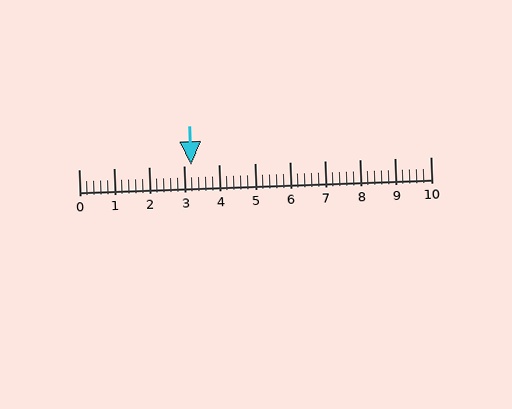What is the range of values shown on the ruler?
The ruler shows values from 0 to 10.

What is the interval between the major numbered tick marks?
The major tick marks are spaced 1 units apart.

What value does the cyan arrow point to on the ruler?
The cyan arrow points to approximately 3.2.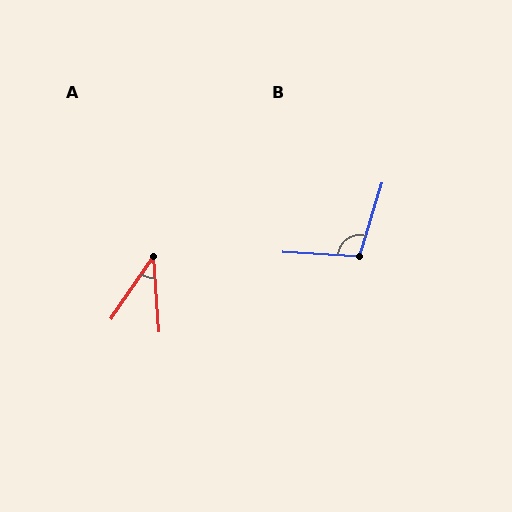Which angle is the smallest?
A, at approximately 39 degrees.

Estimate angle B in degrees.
Approximately 103 degrees.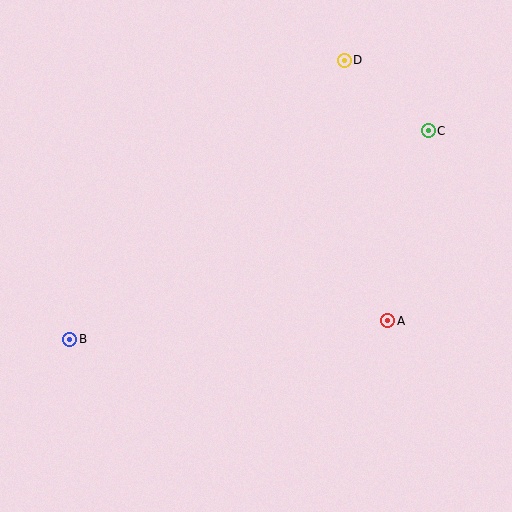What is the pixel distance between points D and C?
The distance between D and C is 110 pixels.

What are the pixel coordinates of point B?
Point B is at (70, 339).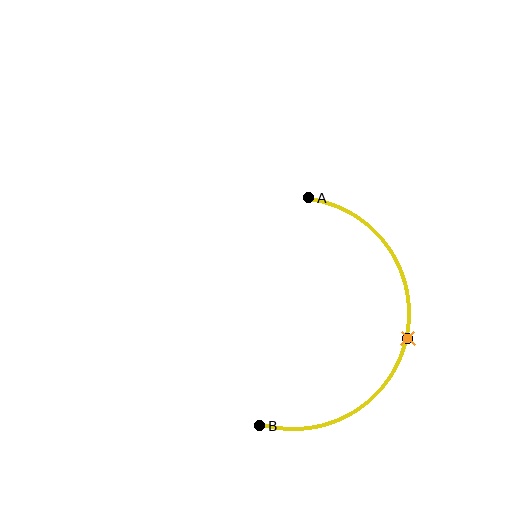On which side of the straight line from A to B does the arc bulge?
The arc bulges to the right of the straight line connecting A and B.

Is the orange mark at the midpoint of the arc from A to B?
Yes. The orange mark lies on the arc at equal arc-length from both A and B — it is the arc midpoint.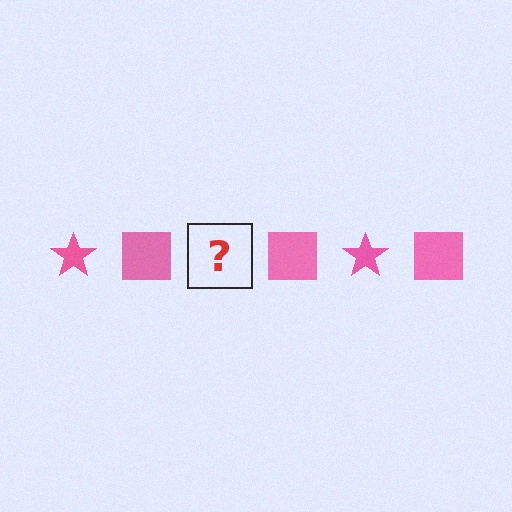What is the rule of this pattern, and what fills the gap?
The rule is that the pattern cycles through star, square shapes in pink. The gap should be filled with a pink star.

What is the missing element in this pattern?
The missing element is a pink star.